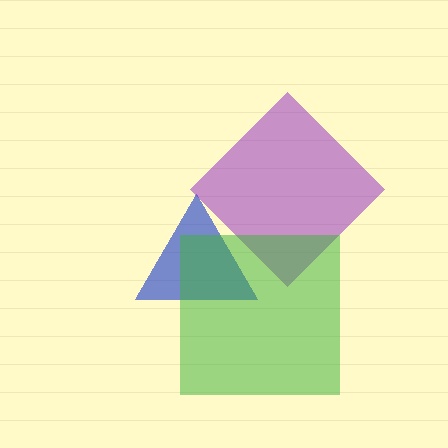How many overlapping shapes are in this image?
There are 3 overlapping shapes in the image.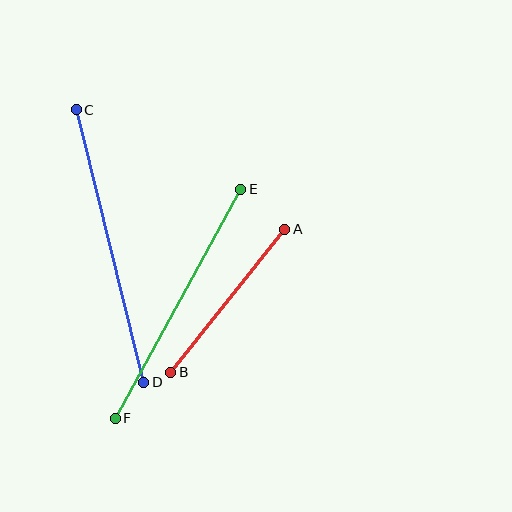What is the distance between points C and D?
The distance is approximately 280 pixels.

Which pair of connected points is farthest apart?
Points C and D are farthest apart.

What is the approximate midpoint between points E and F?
The midpoint is at approximately (178, 304) pixels.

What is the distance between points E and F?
The distance is approximately 261 pixels.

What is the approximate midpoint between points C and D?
The midpoint is at approximately (110, 246) pixels.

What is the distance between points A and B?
The distance is approximately 183 pixels.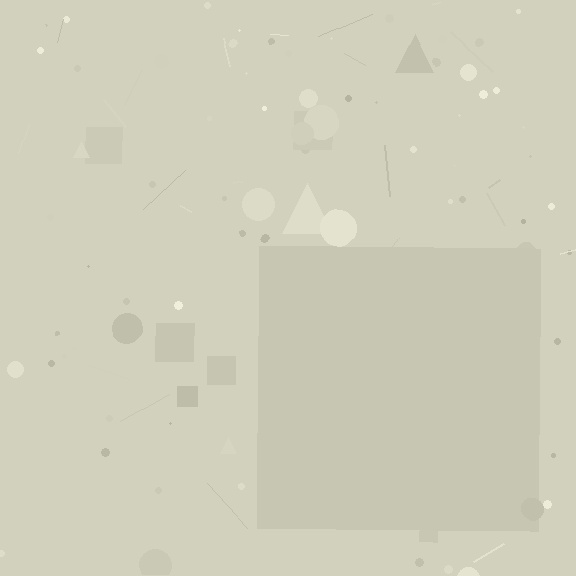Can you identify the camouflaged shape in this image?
The camouflaged shape is a square.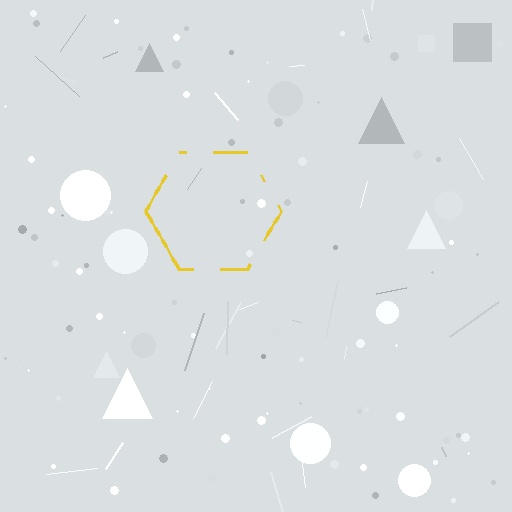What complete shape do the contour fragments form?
The contour fragments form a hexagon.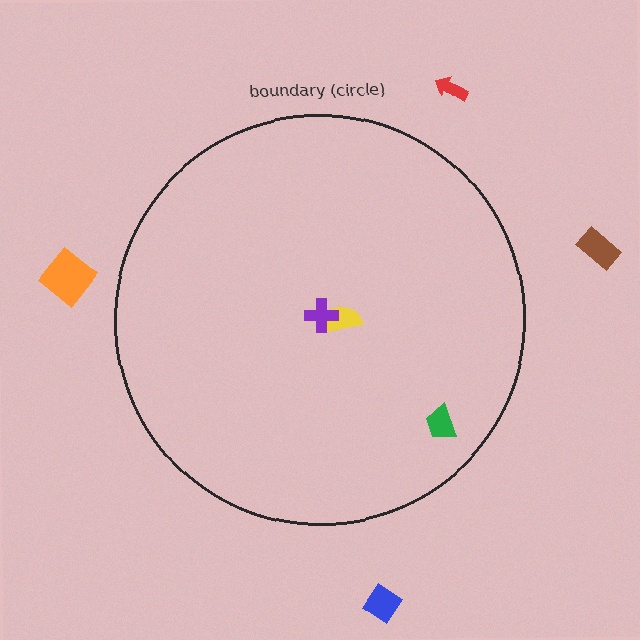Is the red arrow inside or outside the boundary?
Outside.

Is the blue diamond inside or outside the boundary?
Outside.